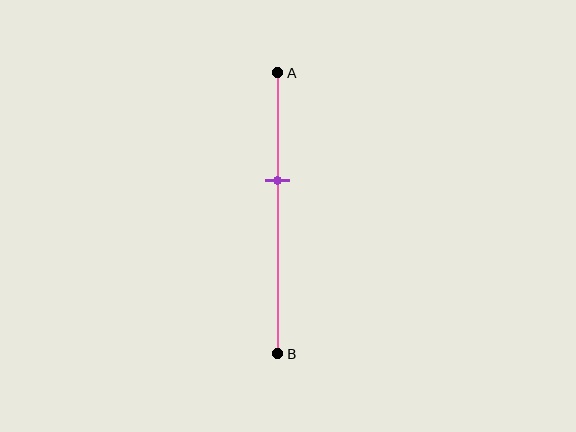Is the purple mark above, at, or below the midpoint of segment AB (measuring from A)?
The purple mark is above the midpoint of segment AB.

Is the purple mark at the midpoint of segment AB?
No, the mark is at about 40% from A, not at the 50% midpoint.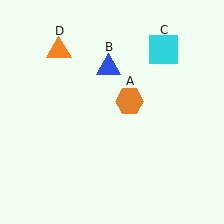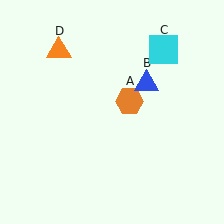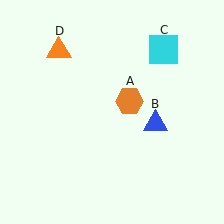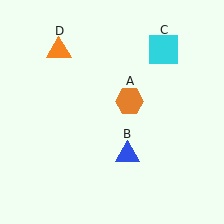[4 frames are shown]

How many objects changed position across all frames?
1 object changed position: blue triangle (object B).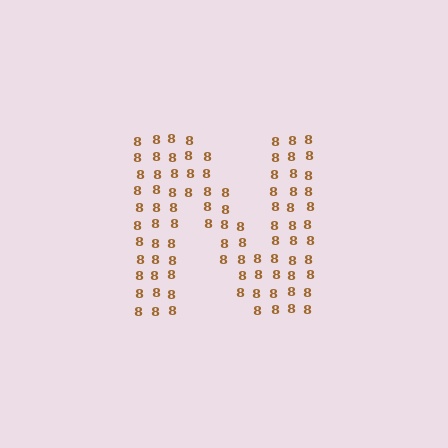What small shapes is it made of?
It is made of small digit 8's.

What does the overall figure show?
The overall figure shows the letter N.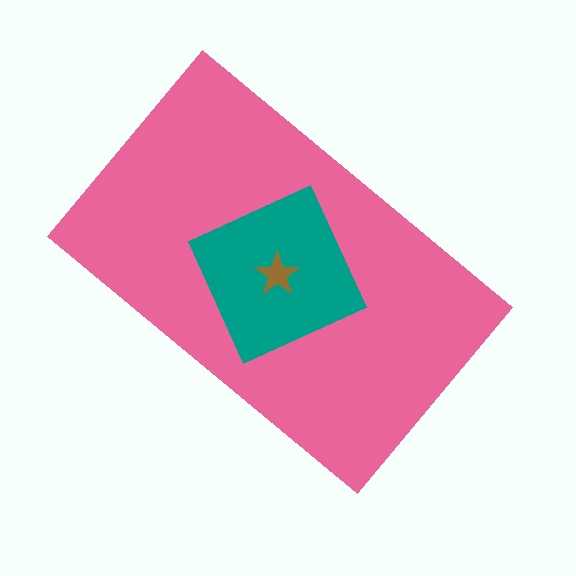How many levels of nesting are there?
3.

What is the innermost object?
The brown star.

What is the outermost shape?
The pink rectangle.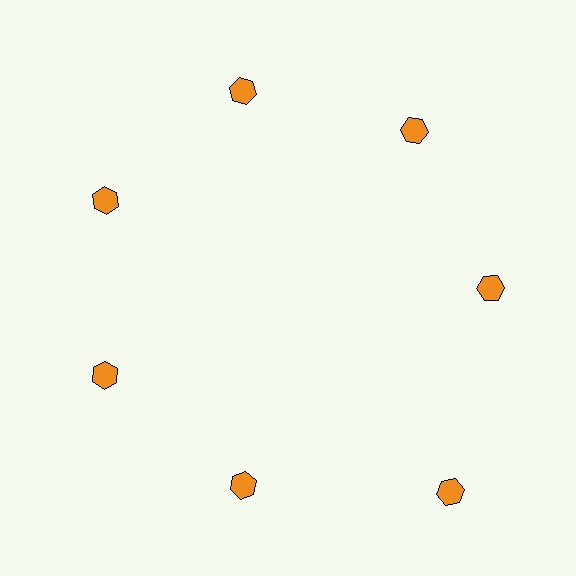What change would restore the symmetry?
The symmetry would be restored by moving it inward, back onto the ring so that all 7 hexagons sit at equal angles and equal distance from the center.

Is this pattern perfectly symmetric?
No. The 7 orange hexagons are arranged in a ring, but one element near the 5 o'clock position is pushed outward from the center, breaking the 7-fold rotational symmetry.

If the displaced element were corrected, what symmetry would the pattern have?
It would have 7-fold rotational symmetry — the pattern would map onto itself every 51 degrees.